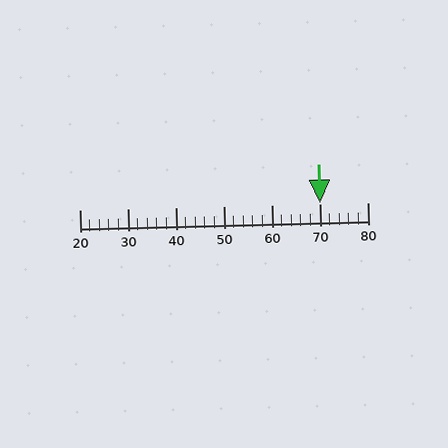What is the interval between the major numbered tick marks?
The major tick marks are spaced 10 units apart.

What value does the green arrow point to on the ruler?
The green arrow points to approximately 70.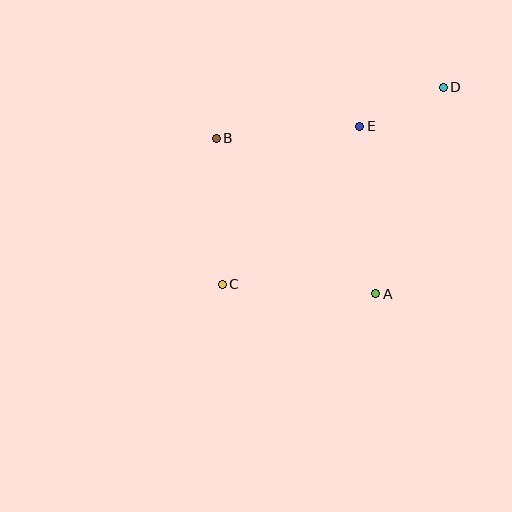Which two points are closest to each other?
Points D and E are closest to each other.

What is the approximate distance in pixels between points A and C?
The distance between A and C is approximately 154 pixels.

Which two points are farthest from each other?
Points C and D are farthest from each other.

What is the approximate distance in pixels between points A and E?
The distance between A and E is approximately 168 pixels.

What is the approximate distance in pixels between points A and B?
The distance between A and B is approximately 223 pixels.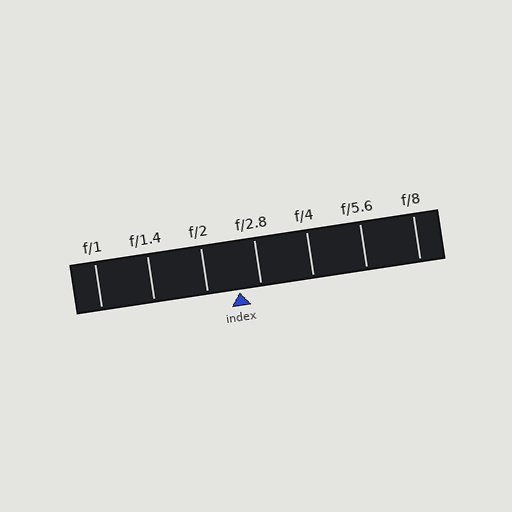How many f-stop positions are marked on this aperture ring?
There are 7 f-stop positions marked.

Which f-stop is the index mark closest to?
The index mark is closest to f/2.8.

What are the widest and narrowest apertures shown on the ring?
The widest aperture shown is f/1 and the narrowest is f/8.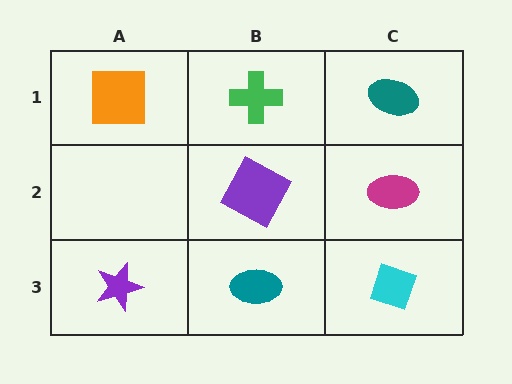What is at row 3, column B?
A teal ellipse.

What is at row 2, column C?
A magenta ellipse.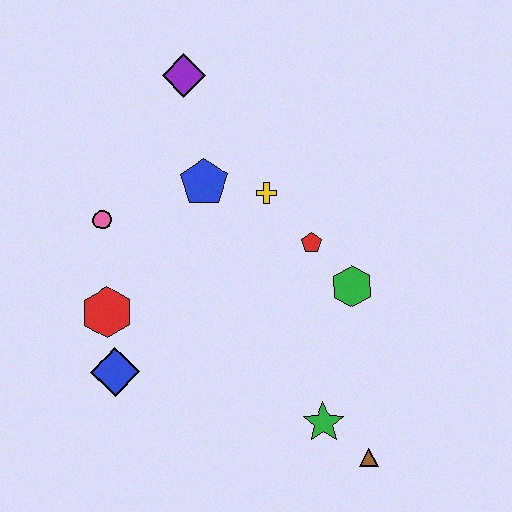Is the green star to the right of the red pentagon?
Yes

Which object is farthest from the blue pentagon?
The brown triangle is farthest from the blue pentagon.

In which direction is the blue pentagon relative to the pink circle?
The blue pentagon is to the right of the pink circle.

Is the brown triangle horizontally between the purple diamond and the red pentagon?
No